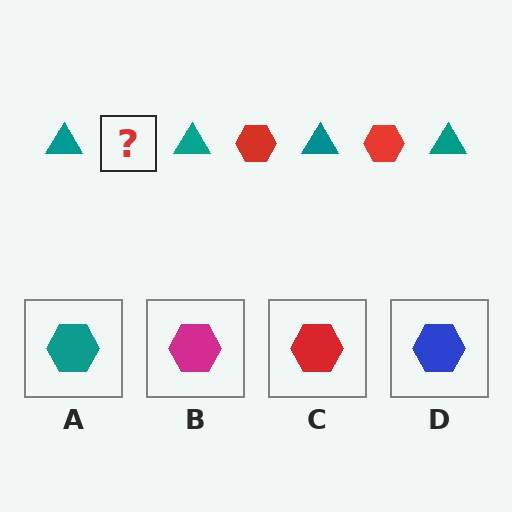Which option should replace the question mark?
Option C.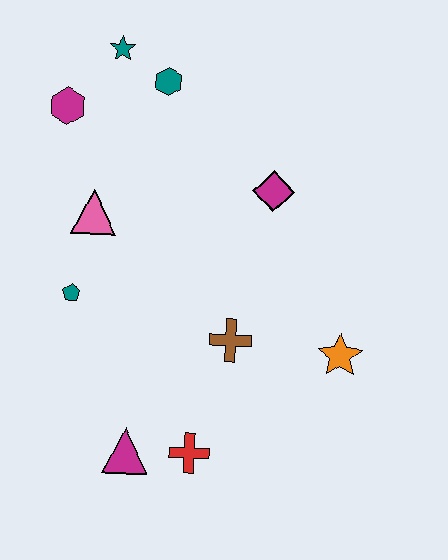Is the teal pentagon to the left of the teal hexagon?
Yes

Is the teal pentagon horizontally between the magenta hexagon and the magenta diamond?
Yes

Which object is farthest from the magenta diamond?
The magenta triangle is farthest from the magenta diamond.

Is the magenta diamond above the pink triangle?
Yes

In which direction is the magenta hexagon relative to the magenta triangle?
The magenta hexagon is above the magenta triangle.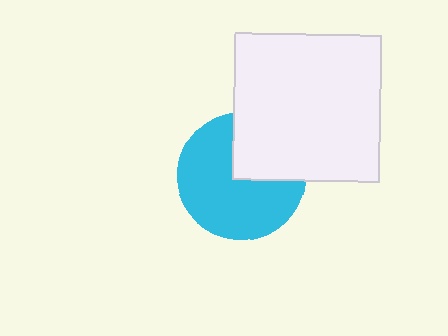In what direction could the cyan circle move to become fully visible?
The cyan circle could move toward the lower-left. That would shift it out from behind the white square entirely.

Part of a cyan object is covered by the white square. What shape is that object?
It is a circle.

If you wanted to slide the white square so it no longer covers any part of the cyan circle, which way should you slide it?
Slide it toward the upper-right — that is the most direct way to separate the two shapes.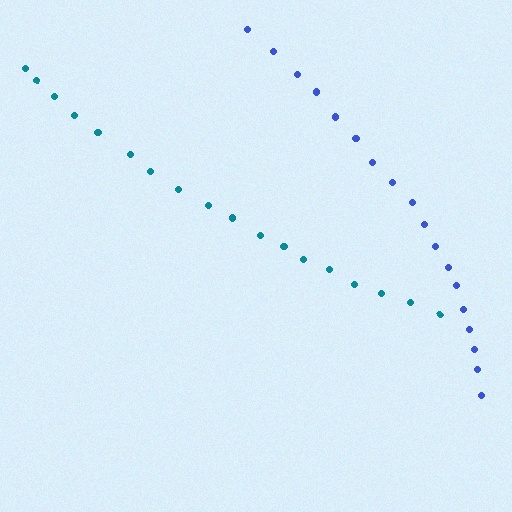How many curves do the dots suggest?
There are 2 distinct paths.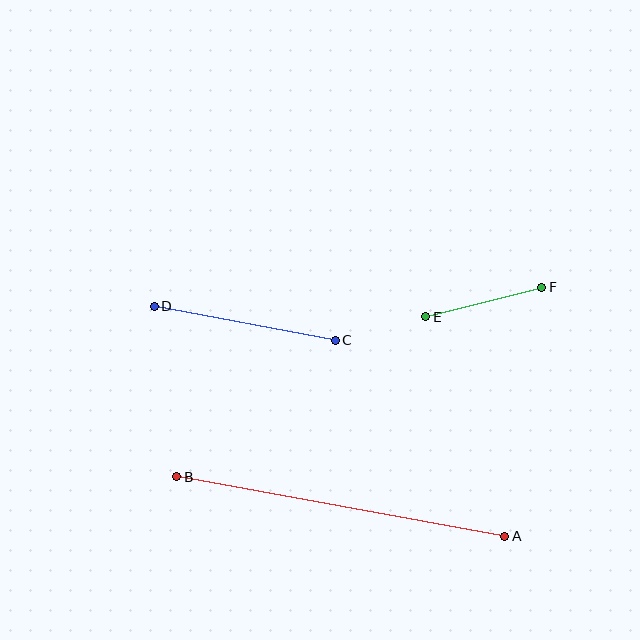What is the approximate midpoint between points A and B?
The midpoint is at approximately (341, 507) pixels.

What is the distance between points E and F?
The distance is approximately 119 pixels.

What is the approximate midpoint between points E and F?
The midpoint is at approximately (484, 302) pixels.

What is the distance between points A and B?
The distance is approximately 334 pixels.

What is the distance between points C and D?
The distance is approximately 184 pixels.